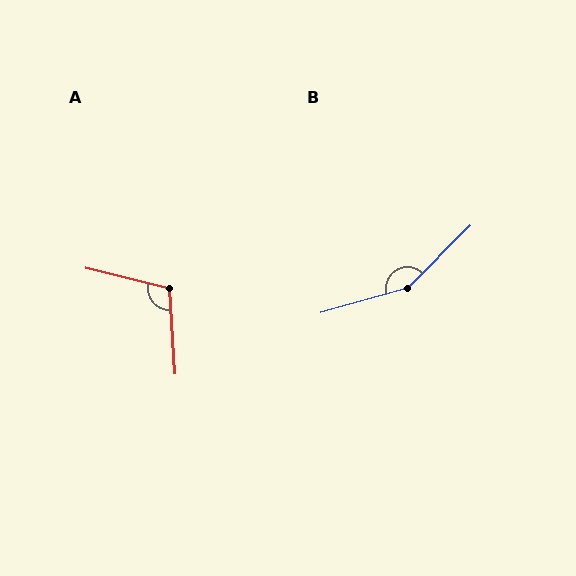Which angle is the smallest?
A, at approximately 108 degrees.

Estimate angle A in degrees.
Approximately 108 degrees.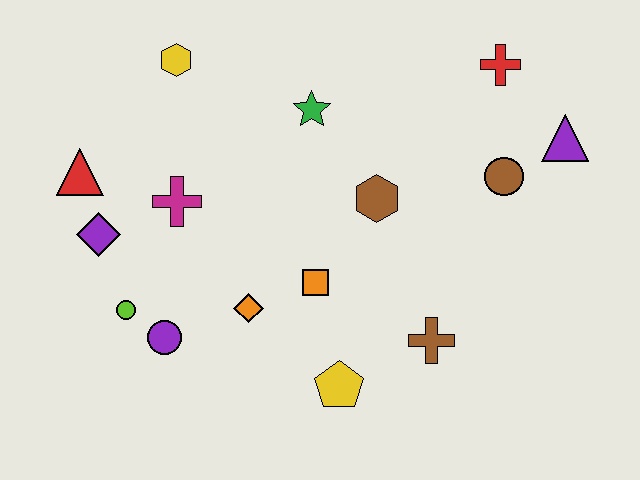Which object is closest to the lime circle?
The purple circle is closest to the lime circle.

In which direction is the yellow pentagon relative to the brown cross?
The yellow pentagon is to the left of the brown cross.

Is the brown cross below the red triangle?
Yes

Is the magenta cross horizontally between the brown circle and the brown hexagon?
No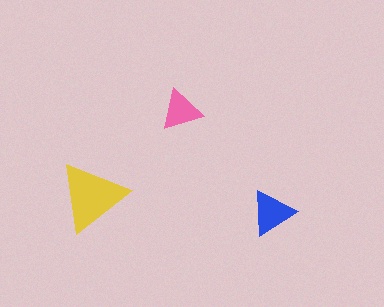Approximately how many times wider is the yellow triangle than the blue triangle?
About 1.5 times wider.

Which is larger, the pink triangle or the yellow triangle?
The yellow one.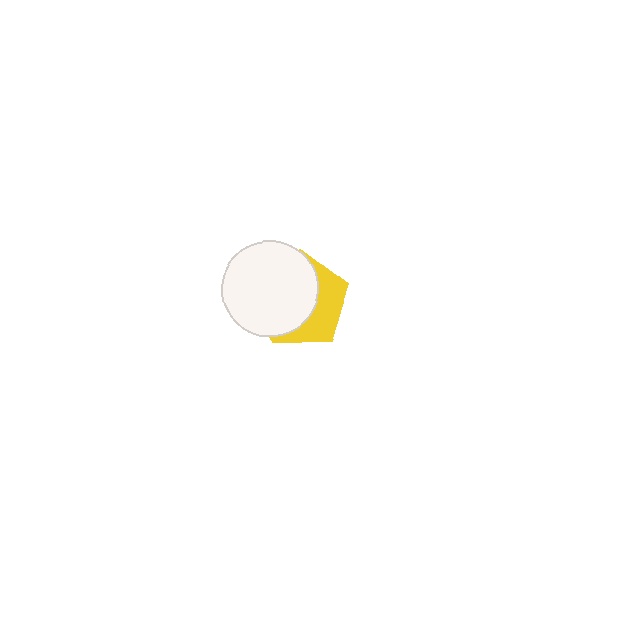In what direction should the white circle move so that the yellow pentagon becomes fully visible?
The white circle should move left. That is the shortest direction to clear the overlap and leave the yellow pentagon fully visible.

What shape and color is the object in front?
The object in front is a white circle.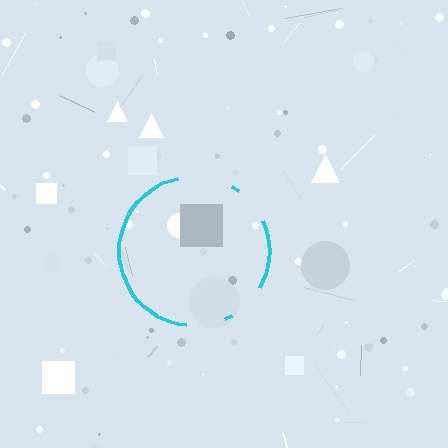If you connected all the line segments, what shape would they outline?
They would outline a circle.